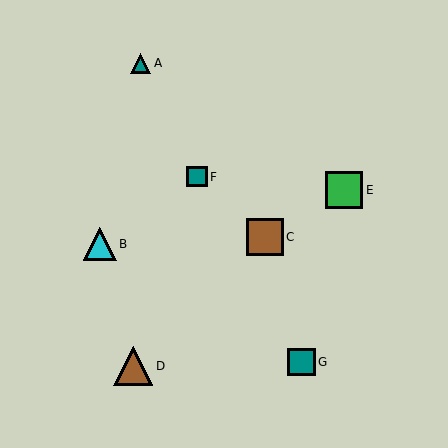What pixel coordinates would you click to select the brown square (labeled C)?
Click at (265, 237) to select the brown square C.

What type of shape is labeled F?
Shape F is a teal square.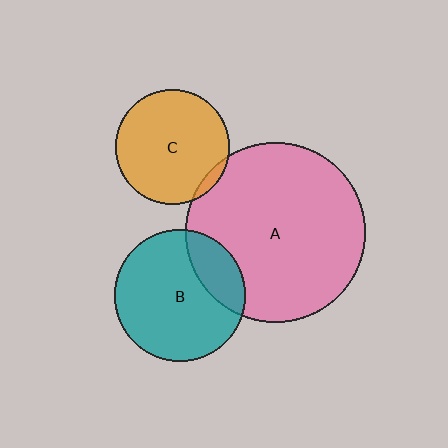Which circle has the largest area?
Circle A (pink).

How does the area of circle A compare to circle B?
Approximately 1.9 times.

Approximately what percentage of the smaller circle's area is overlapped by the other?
Approximately 5%.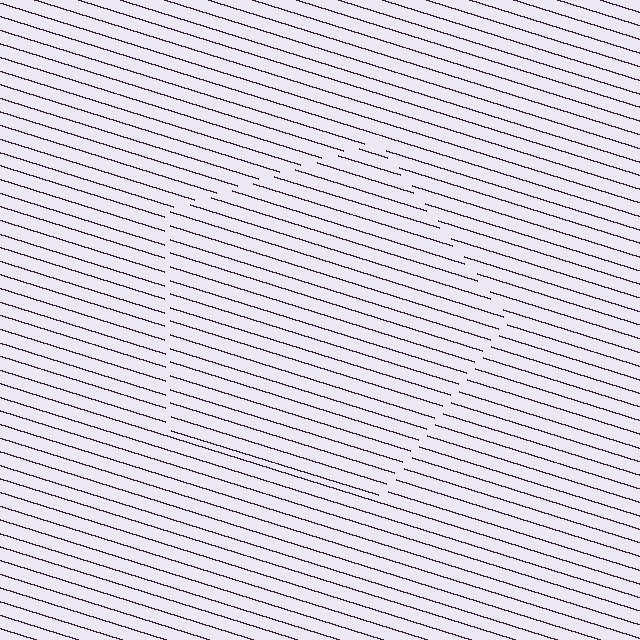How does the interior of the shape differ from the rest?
The interior of the shape contains the same grating, shifted by half a period — the contour is defined by the phase discontinuity where line-ends from the inner and outer gratings abut.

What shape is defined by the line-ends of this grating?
An illusory pentagon. The interior of the shape contains the same grating, shifted by half a period — the contour is defined by the phase discontinuity where line-ends from the inner and outer gratings abut.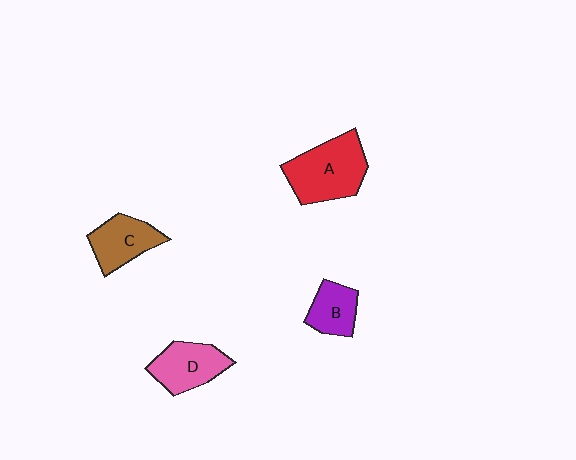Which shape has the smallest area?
Shape B (purple).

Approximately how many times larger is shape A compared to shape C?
Approximately 1.5 times.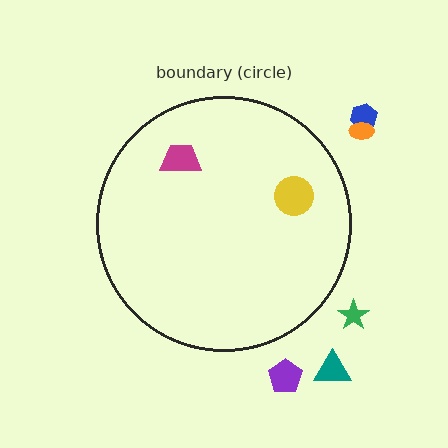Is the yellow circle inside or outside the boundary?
Inside.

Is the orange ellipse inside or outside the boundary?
Outside.